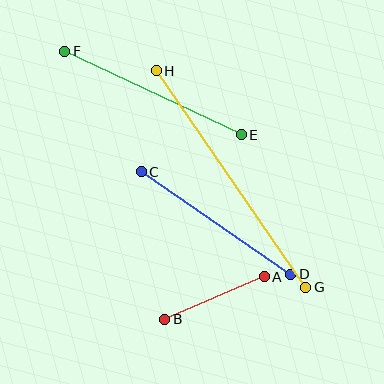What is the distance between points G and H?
The distance is approximately 263 pixels.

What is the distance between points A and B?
The distance is approximately 108 pixels.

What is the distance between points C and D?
The distance is approximately 181 pixels.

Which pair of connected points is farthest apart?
Points G and H are farthest apart.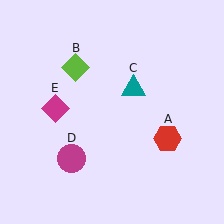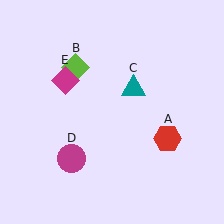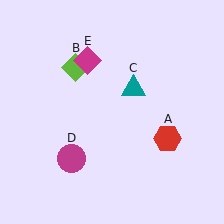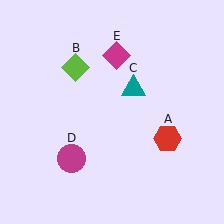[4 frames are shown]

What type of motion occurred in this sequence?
The magenta diamond (object E) rotated clockwise around the center of the scene.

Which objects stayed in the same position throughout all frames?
Red hexagon (object A) and lime diamond (object B) and teal triangle (object C) and magenta circle (object D) remained stationary.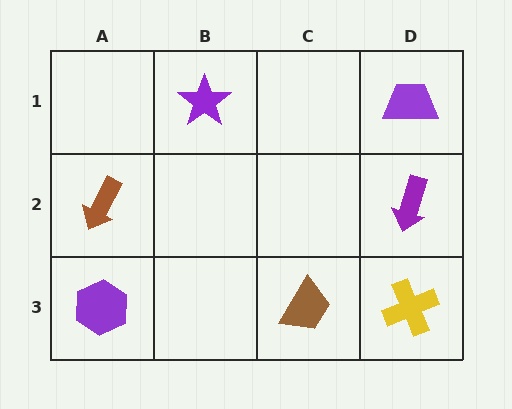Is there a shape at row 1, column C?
No, that cell is empty.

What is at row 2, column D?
A purple arrow.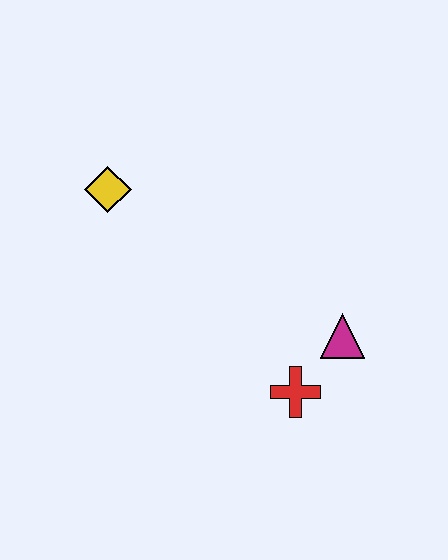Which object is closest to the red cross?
The magenta triangle is closest to the red cross.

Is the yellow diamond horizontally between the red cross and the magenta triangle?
No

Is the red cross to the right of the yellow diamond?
Yes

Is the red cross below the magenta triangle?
Yes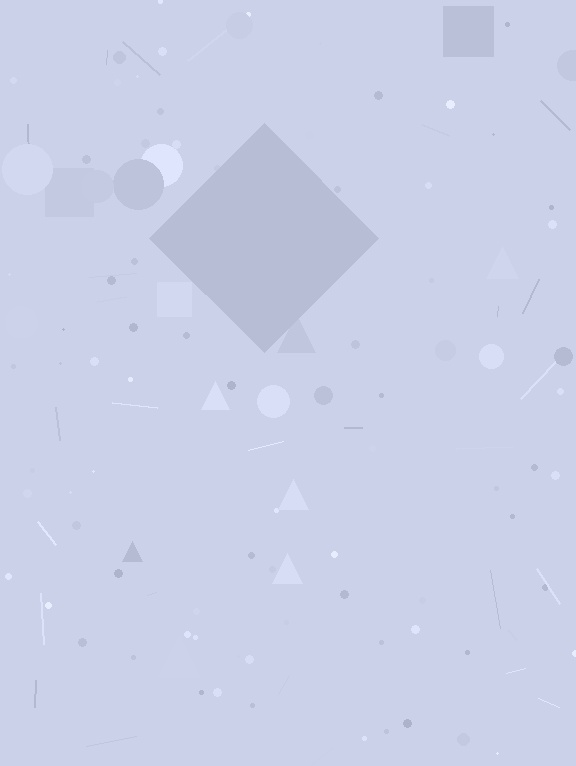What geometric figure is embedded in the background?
A diamond is embedded in the background.